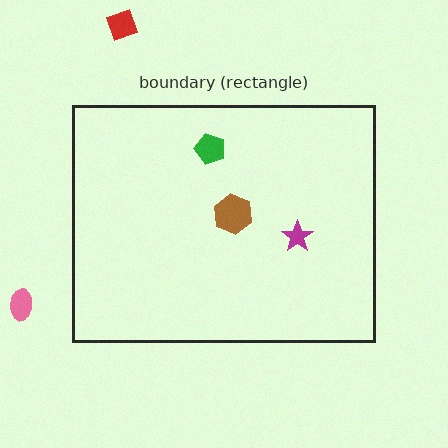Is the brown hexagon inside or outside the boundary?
Inside.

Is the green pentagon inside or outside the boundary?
Inside.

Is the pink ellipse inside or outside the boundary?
Outside.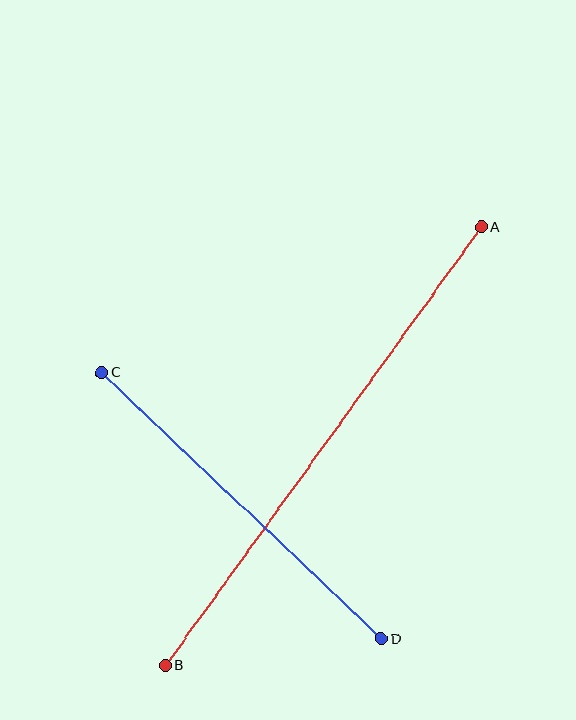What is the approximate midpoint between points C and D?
The midpoint is at approximately (242, 506) pixels.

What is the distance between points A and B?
The distance is approximately 540 pixels.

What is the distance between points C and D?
The distance is approximately 386 pixels.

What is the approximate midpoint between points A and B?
The midpoint is at approximately (323, 446) pixels.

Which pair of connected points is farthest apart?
Points A and B are farthest apart.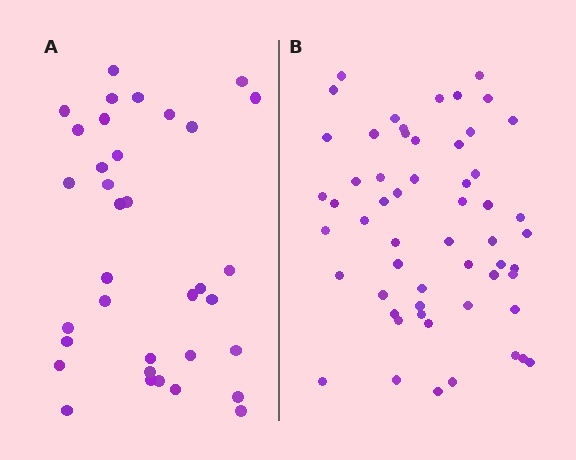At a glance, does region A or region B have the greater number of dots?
Region B (the right region) has more dots.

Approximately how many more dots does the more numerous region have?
Region B has approximately 20 more dots than region A.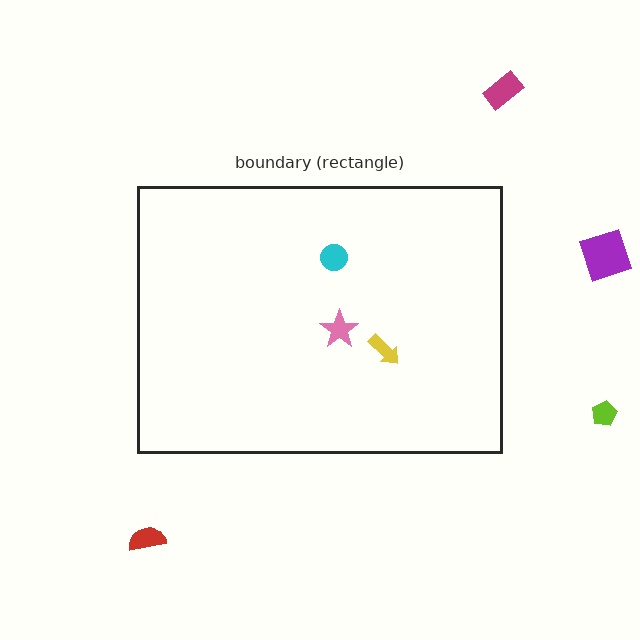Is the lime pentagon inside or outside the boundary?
Outside.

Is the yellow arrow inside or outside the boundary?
Inside.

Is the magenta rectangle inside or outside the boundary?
Outside.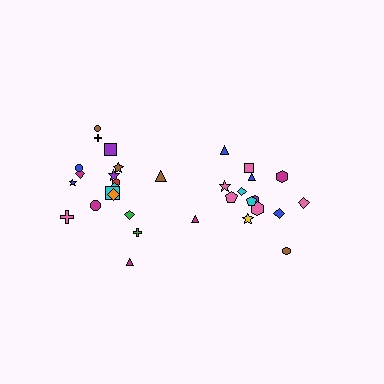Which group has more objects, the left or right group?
The left group.